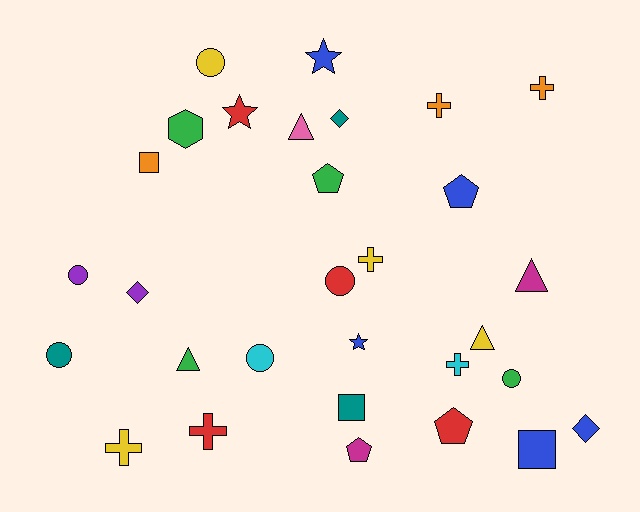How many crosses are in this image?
There are 6 crosses.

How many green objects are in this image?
There are 4 green objects.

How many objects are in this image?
There are 30 objects.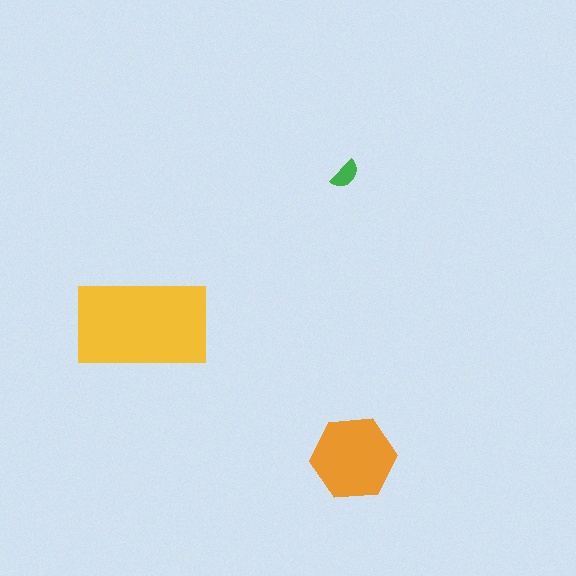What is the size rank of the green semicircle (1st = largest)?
3rd.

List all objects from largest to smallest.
The yellow rectangle, the orange hexagon, the green semicircle.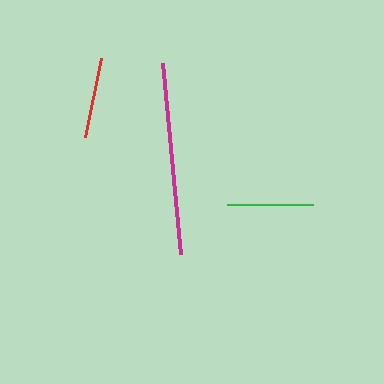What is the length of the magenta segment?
The magenta segment is approximately 192 pixels long.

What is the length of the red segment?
The red segment is approximately 81 pixels long.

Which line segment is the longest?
The magenta line is the longest at approximately 192 pixels.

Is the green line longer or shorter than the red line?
The green line is longer than the red line.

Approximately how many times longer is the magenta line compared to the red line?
The magenta line is approximately 2.4 times the length of the red line.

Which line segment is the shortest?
The red line is the shortest at approximately 81 pixels.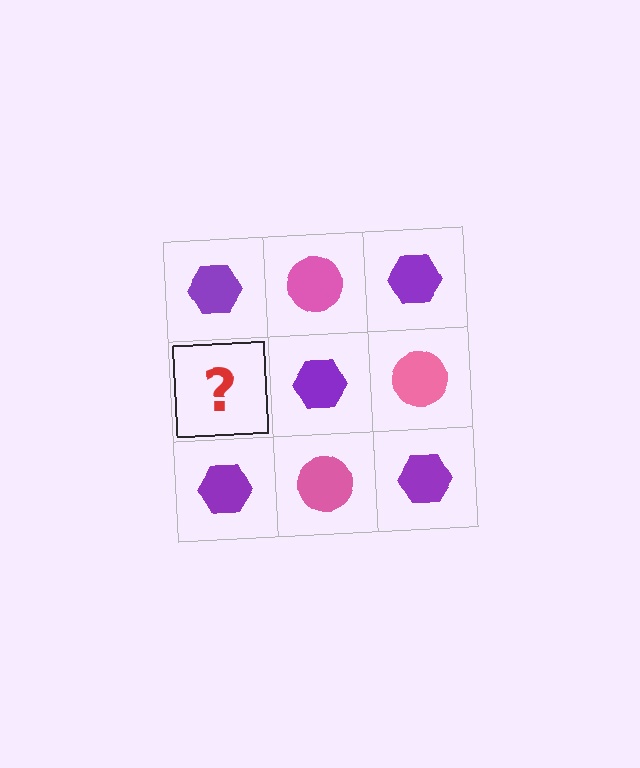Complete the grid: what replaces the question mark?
The question mark should be replaced with a pink circle.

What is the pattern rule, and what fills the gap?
The rule is that it alternates purple hexagon and pink circle in a checkerboard pattern. The gap should be filled with a pink circle.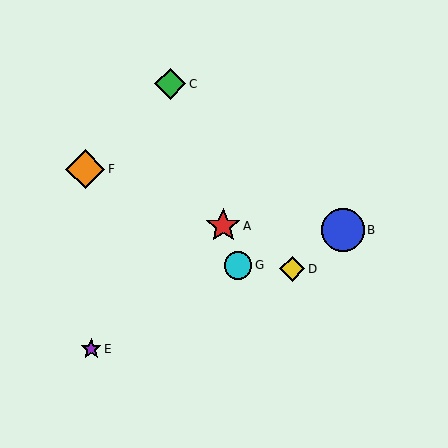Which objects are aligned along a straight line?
Objects A, C, G are aligned along a straight line.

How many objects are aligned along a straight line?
3 objects (A, C, G) are aligned along a straight line.